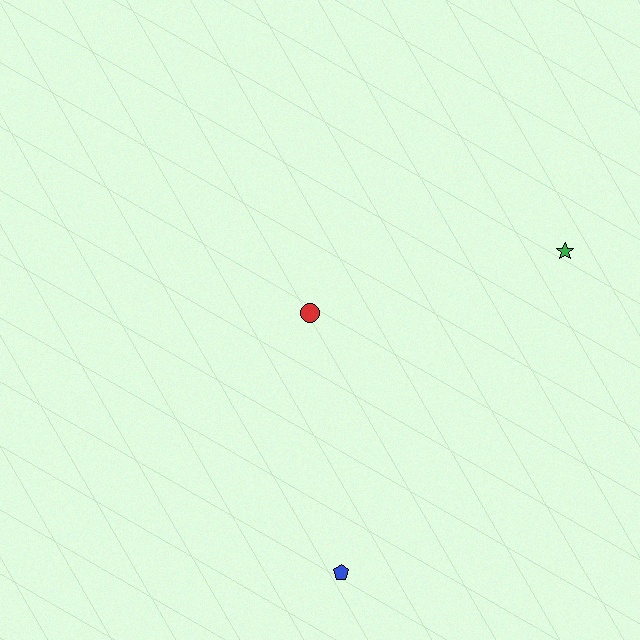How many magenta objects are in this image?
There are no magenta objects.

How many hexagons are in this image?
There are no hexagons.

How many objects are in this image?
There are 3 objects.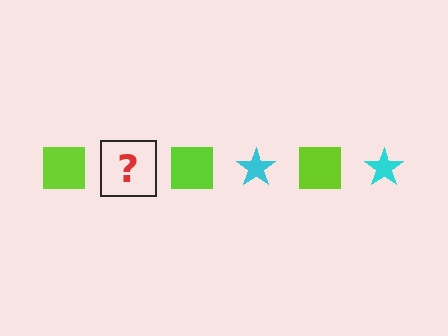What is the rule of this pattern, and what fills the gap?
The rule is that the pattern alternates between lime square and cyan star. The gap should be filled with a cyan star.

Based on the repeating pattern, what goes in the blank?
The blank should be a cyan star.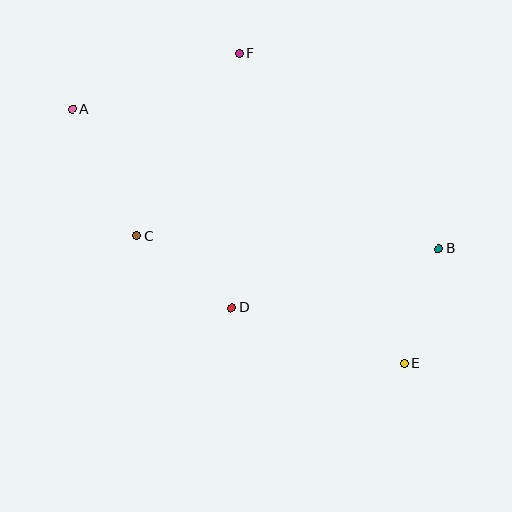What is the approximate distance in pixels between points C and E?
The distance between C and E is approximately 296 pixels.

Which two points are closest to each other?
Points C and D are closest to each other.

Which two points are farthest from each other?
Points A and E are farthest from each other.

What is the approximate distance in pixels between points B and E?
The distance between B and E is approximately 119 pixels.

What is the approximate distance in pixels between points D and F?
The distance between D and F is approximately 254 pixels.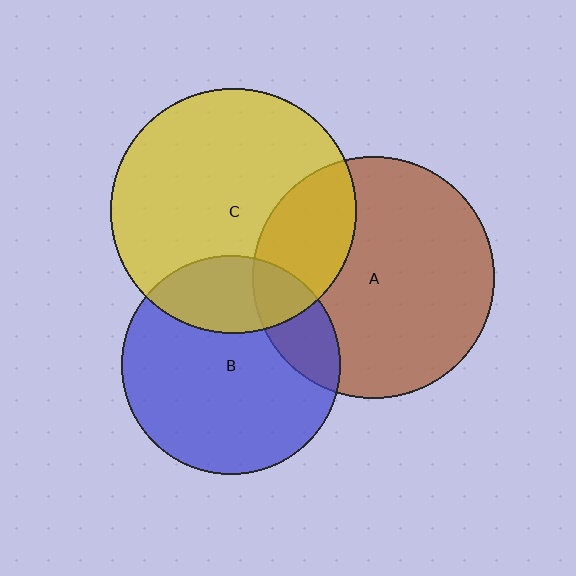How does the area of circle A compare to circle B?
Approximately 1.2 times.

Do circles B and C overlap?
Yes.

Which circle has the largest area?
Circle C (yellow).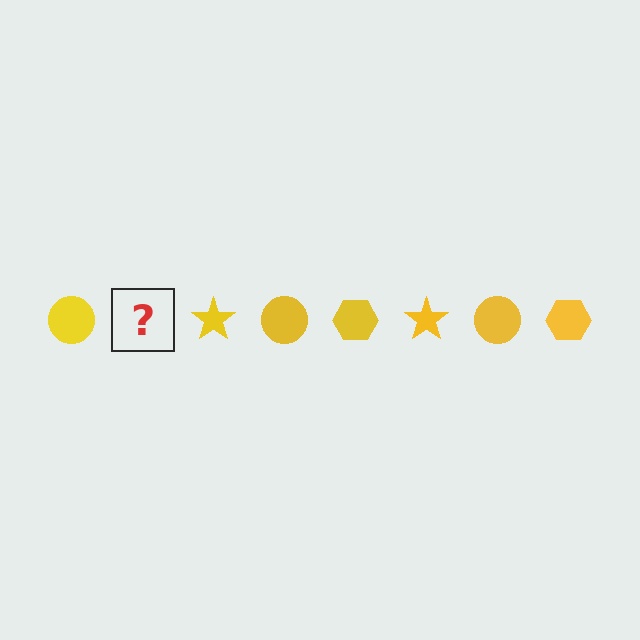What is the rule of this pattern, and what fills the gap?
The rule is that the pattern cycles through circle, hexagon, star shapes in yellow. The gap should be filled with a yellow hexagon.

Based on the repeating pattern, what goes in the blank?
The blank should be a yellow hexagon.